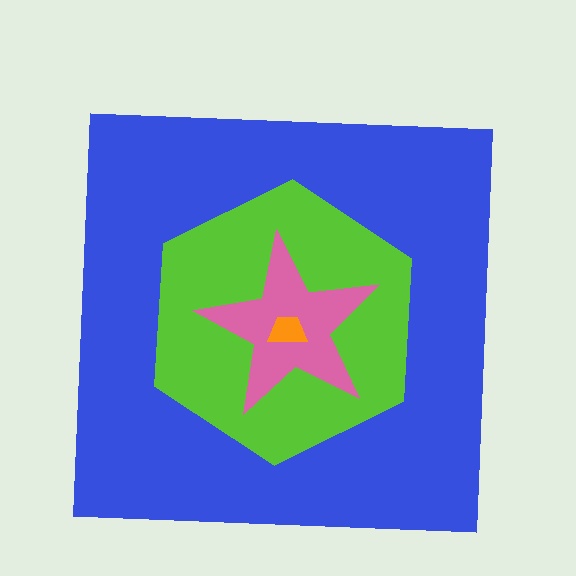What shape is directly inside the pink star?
The orange trapezoid.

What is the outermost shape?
The blue square.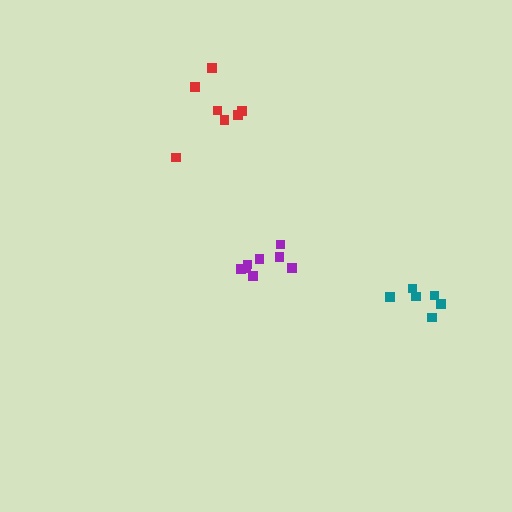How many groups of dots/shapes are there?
There are 3 groups.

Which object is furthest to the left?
The red cluster is leftmost.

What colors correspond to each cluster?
The clusters are colored: purple, teal, red.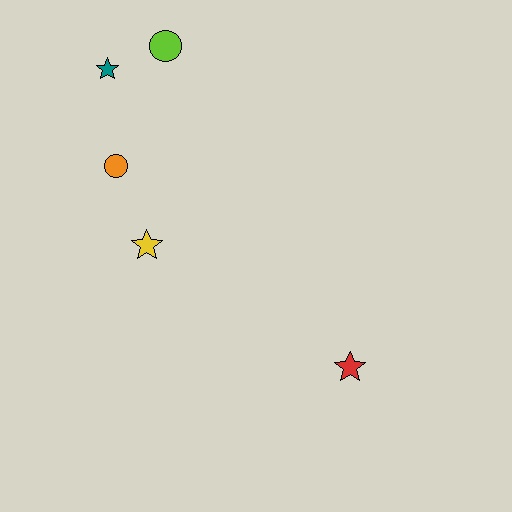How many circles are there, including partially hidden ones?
There are 2 circles.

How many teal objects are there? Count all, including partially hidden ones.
There is 1 teal object.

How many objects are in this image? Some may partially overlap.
There are 5 objects.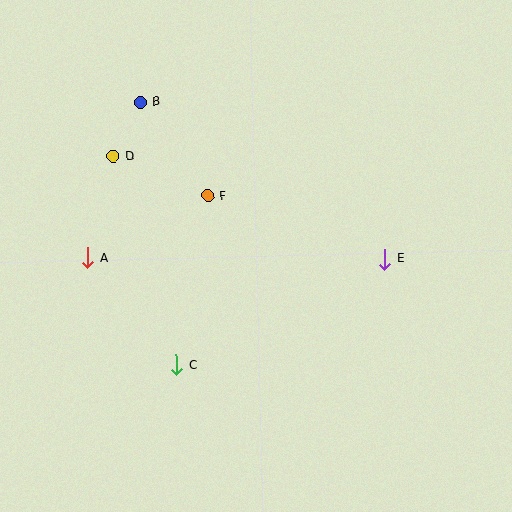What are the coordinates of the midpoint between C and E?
The midpoint between C and E is at (281, 312).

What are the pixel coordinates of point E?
Point E is at (385, 259).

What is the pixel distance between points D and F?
The distance between D and F is 102 pixels.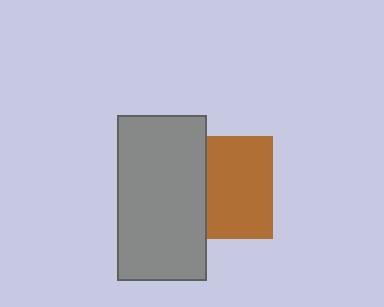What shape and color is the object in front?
The object in front is a gray rectangle.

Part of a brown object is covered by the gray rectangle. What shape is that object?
It is a square.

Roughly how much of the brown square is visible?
About half of it is visible (roughly 63%).